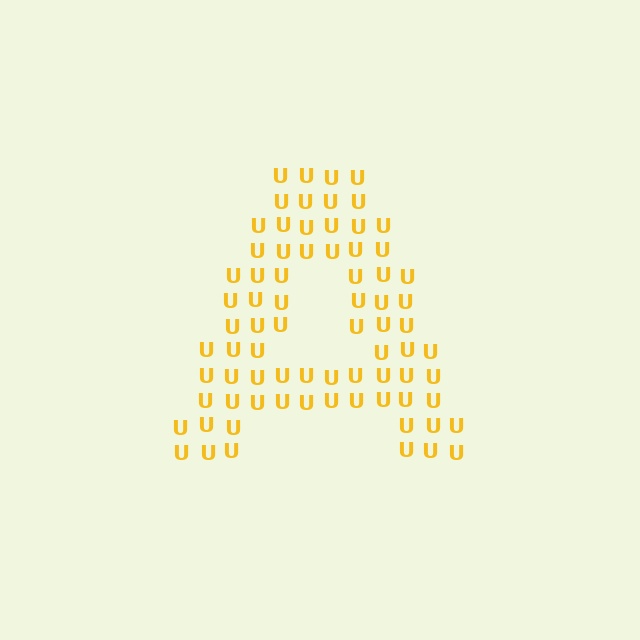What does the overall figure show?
The overall figure shows the letter A.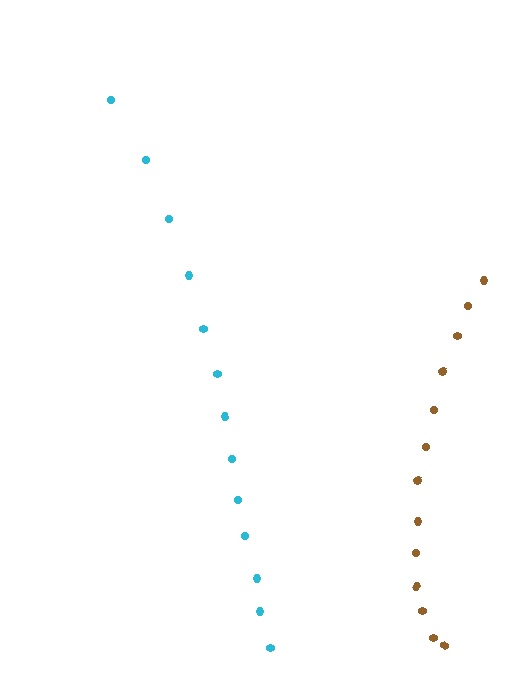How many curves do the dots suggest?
There are 2 distinct paths.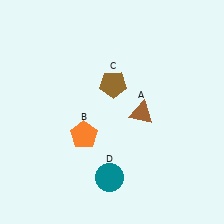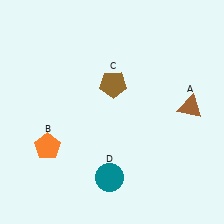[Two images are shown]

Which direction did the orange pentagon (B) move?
The orange pentagon (B) moved left.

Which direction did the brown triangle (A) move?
The brown triangle (A) moved right.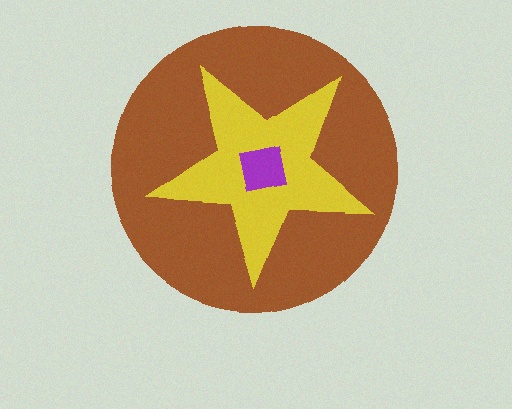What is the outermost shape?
The brown circle.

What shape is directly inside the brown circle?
The yellow star.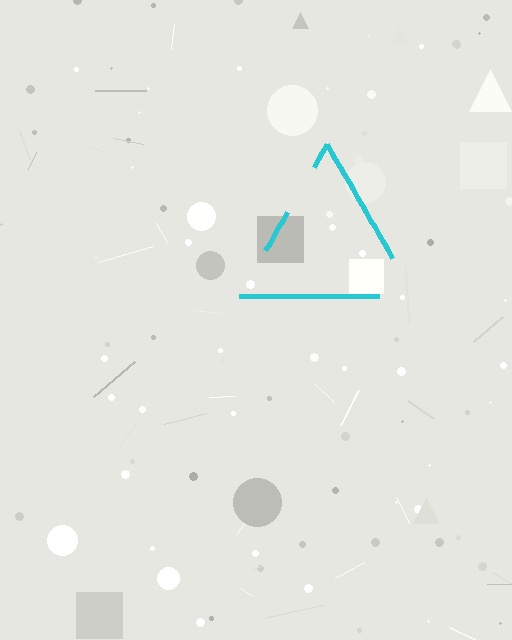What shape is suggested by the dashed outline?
The dashed outline suggests a triangle.